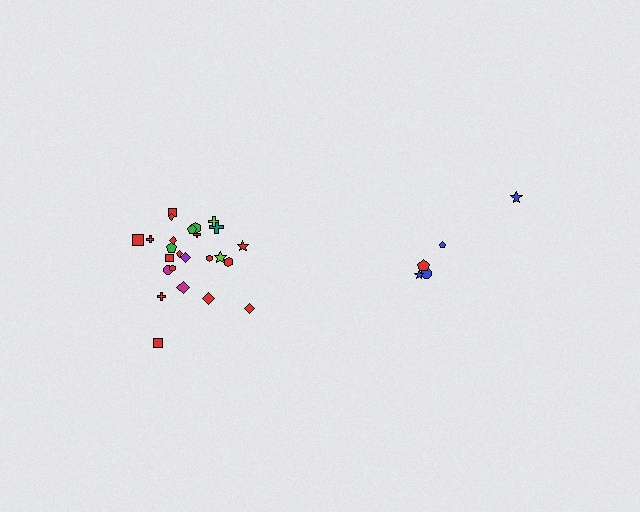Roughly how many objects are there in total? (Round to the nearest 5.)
Roughly 30 objects in total.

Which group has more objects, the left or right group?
The left group.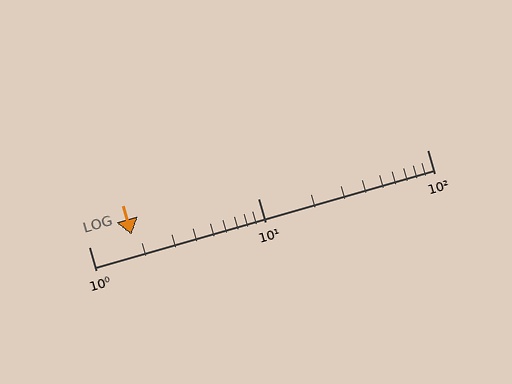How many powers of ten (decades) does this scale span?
The scale spans 2 decades, from 1 to 100.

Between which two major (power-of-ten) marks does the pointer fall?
The pointer is between 1 and 10.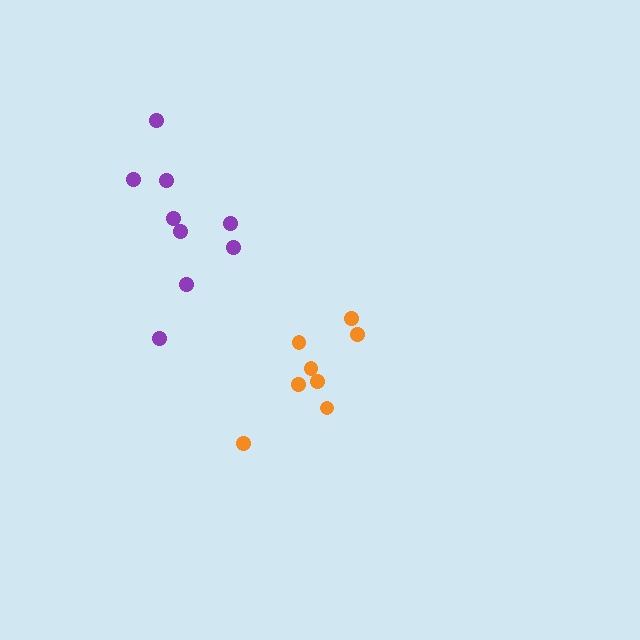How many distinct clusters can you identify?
There are 2 distinct clusters.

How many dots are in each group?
Group 1: 8 dots, Group 2: 9 dots (17 total).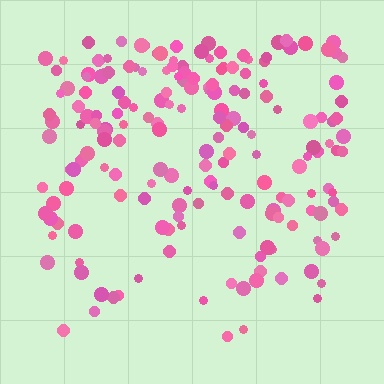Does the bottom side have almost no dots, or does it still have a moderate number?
Still a moderate number, just noticeably fewer than the top.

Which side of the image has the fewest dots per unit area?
The bottom.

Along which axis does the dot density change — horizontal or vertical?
Vertical.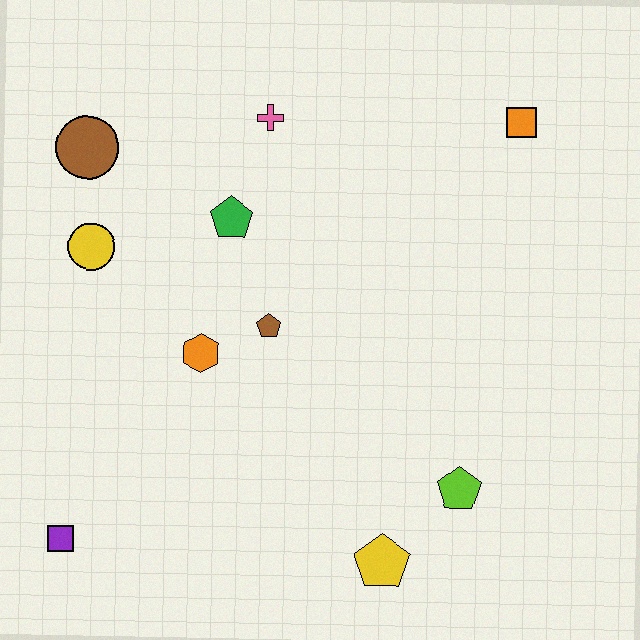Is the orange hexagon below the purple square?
No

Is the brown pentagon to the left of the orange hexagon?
No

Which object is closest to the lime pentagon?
The yellow pentagon is closest to the lime pentagon.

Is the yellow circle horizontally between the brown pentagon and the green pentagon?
No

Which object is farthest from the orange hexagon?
The orange square is farthest from the orange hexagon.